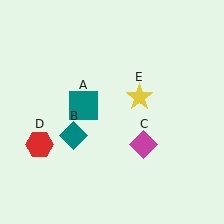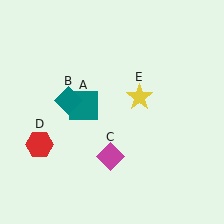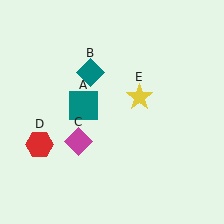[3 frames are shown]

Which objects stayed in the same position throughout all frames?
Teal square (object A) and red hexagon (object D) and yellow star (object E) remained stationary.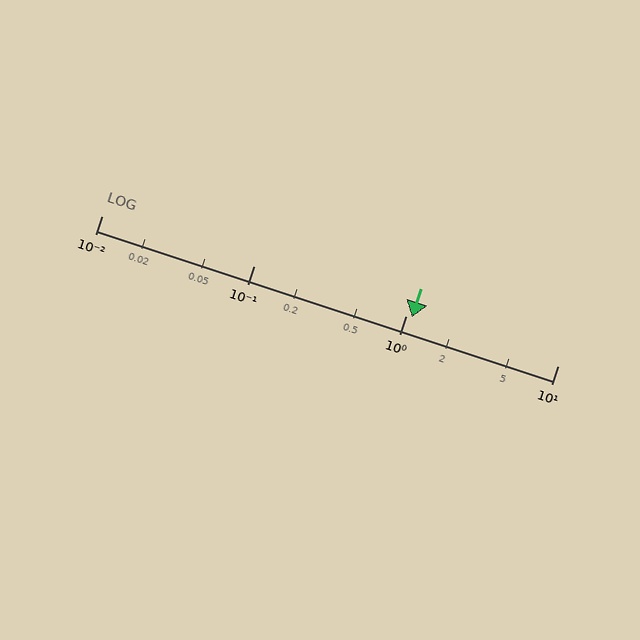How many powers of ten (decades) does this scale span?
The scale spans 3 decades, from 0.01 to 10.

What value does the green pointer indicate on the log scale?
The pointer indicates approximately 1.1.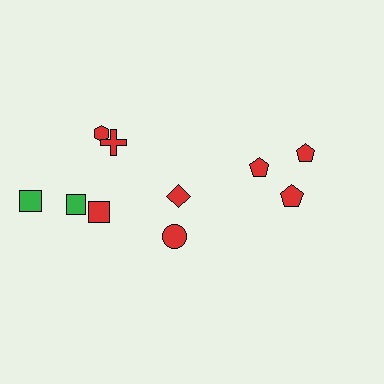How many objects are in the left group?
There are 6 objects.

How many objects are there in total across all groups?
There are 10 objects.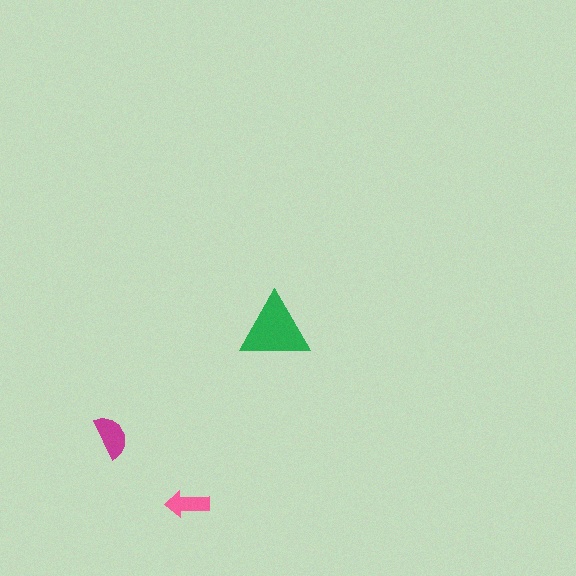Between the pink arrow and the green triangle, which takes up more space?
The green triangle.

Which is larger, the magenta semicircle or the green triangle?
The green triangle.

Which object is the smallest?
The pink arrow.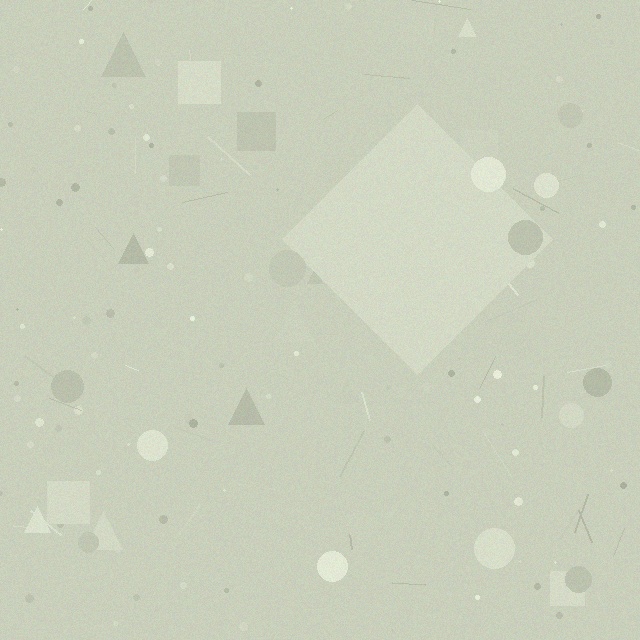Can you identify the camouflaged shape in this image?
The camouflaged shape is a diamond.